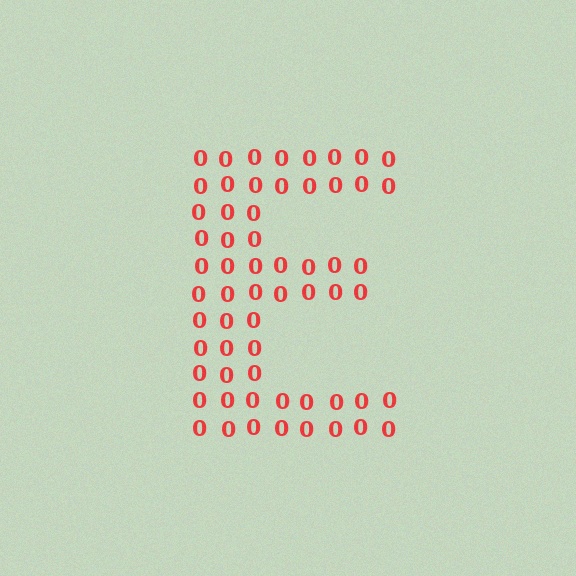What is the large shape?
The large shape is the letter E.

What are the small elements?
The small elements are digit 0's.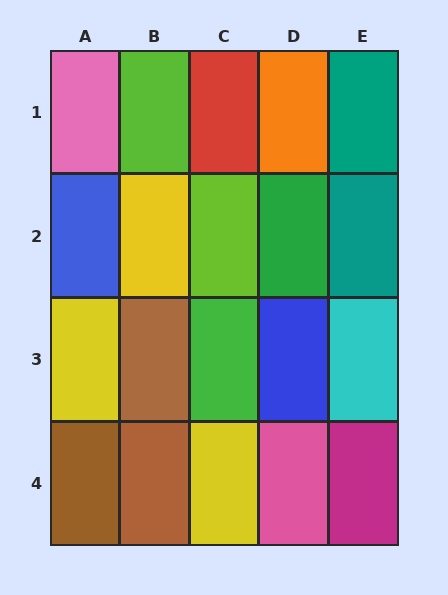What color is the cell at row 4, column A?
Brown.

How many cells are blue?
2 cells are blue.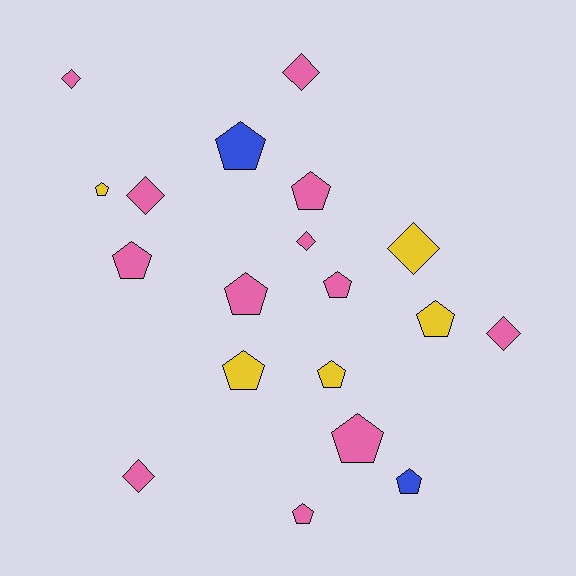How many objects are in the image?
There are 19 objects.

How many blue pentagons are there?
There are 2 blue pentagons.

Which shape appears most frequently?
Pentagon, with 12 objects.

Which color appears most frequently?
Pink, with 12 objects.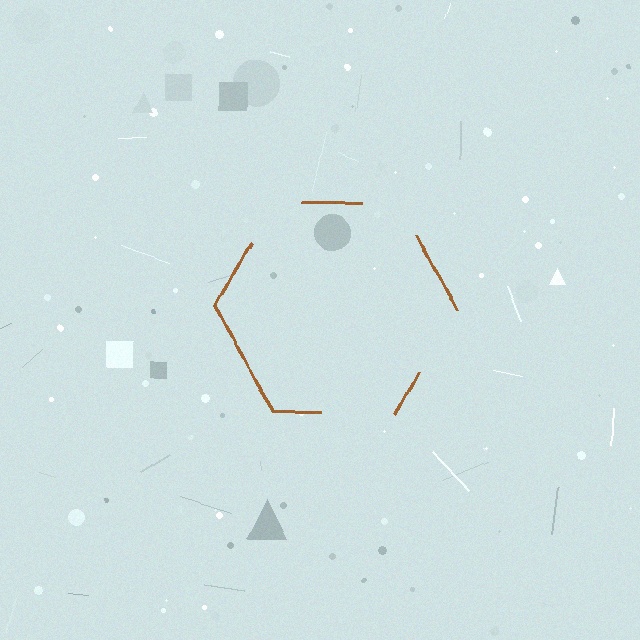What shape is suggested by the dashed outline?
The dashed outline suggests a hexagon.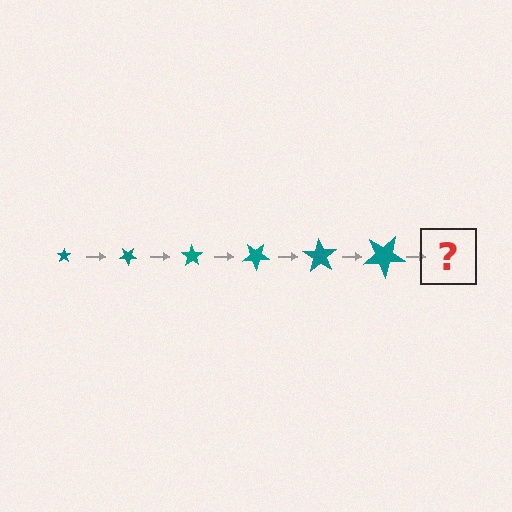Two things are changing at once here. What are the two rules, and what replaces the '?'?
The two rules are that the star grows larger each step and it rotates 35 degrees each step. The '?' should be a star, larger than the previous one and rotated 210 degrees from the start.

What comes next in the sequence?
The next element should be a star, larger than the previous one and rotated 210 degrees from the start.